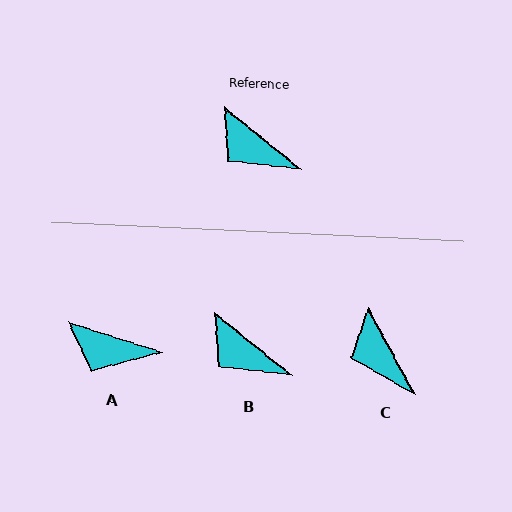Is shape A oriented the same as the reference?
No, it is off by about 21 degrees.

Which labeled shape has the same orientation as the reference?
B.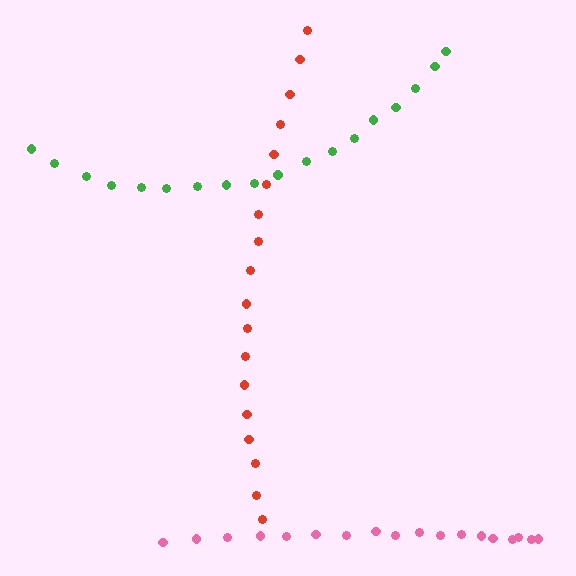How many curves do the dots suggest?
There are 3 distinct paths.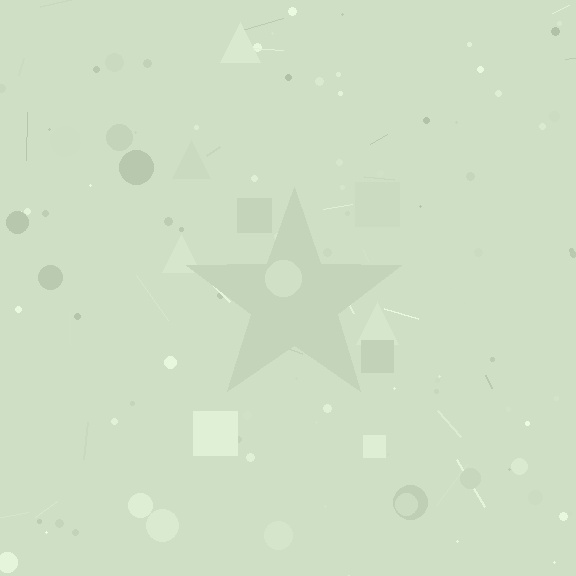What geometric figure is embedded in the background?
A star is embedded in the background.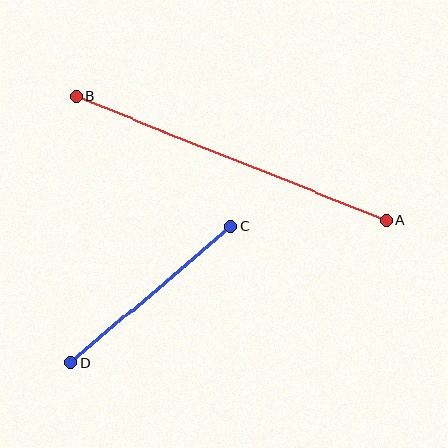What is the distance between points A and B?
The distance is approximately 334 pixels.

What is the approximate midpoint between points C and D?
The midpoint is at approximately (151, 295) pixels.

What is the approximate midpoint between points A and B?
The midpoint is at approximately (231, 158) pixels.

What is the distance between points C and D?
The distance is approximately 210 pixels.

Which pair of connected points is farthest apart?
Points A and B are farthest apart.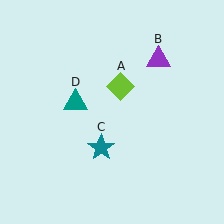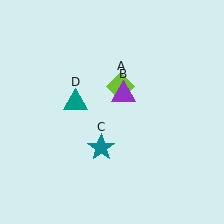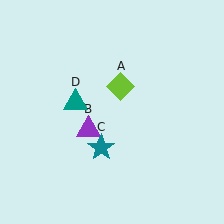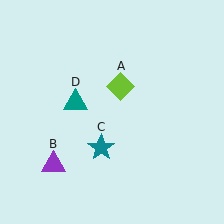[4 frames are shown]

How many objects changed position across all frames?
1 object changed position: purple triangle (object B).